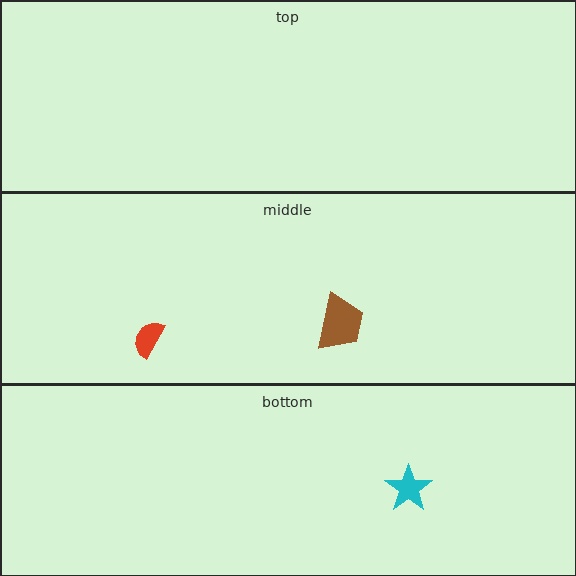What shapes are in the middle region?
The brown trapezoid, the red semicircle.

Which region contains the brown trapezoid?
The middle region.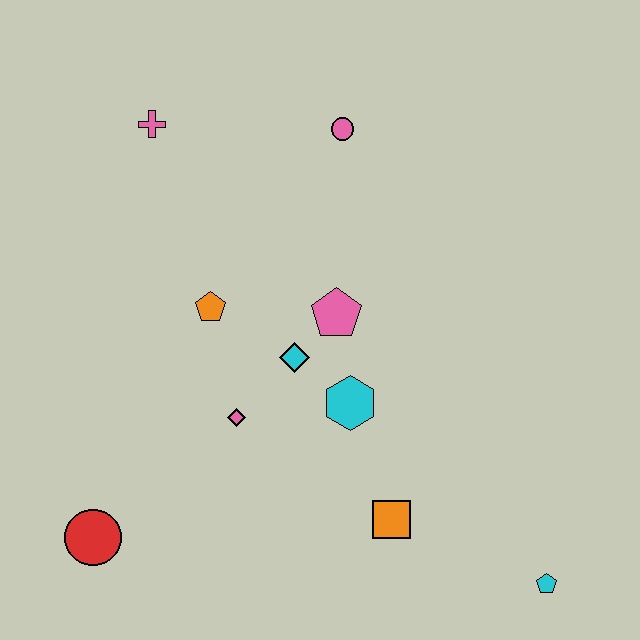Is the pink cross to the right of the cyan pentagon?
No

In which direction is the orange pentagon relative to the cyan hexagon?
The orange pentagon is to the left of the cyan hexagon.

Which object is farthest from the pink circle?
The cyan pentagon is farthest from the pink circle.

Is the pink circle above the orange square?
Yes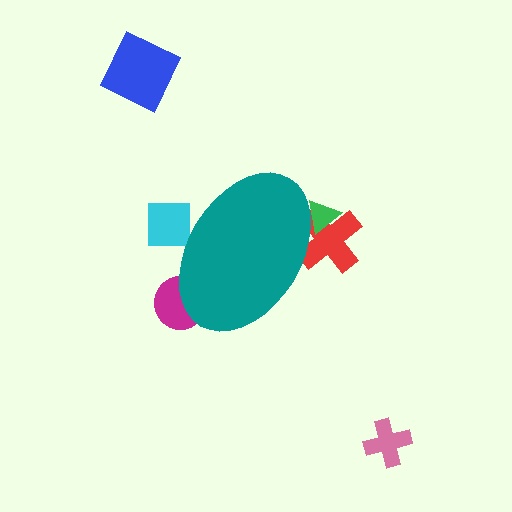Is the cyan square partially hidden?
Yes, the cyan square is partially hidden behind the teal ellipse.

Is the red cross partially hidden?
Yes, the red cross is partially hidden behind the teal ellipse.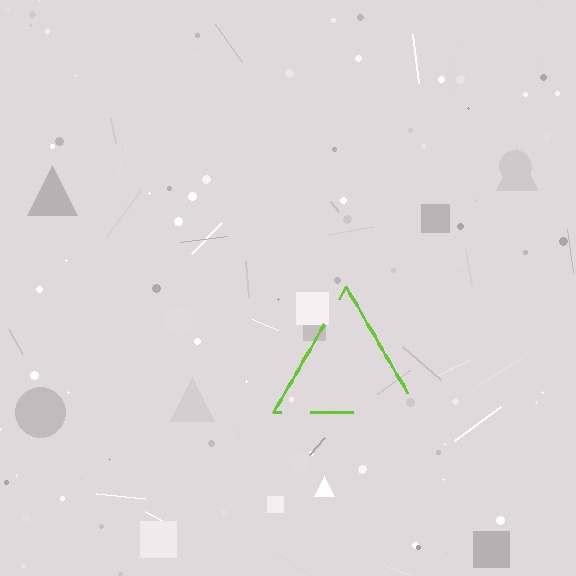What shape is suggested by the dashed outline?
The dashed outline suggests a triangle.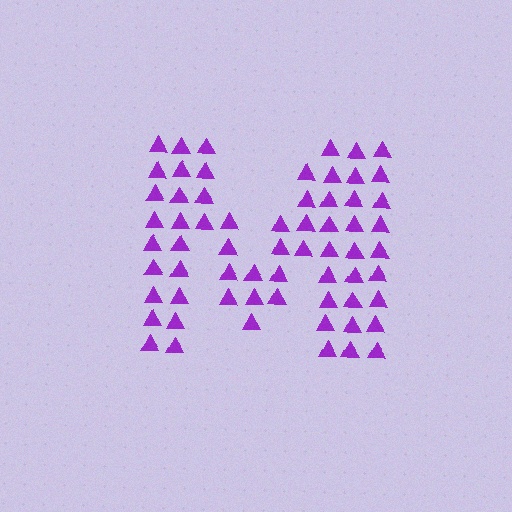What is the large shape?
The large shape is the letter M.